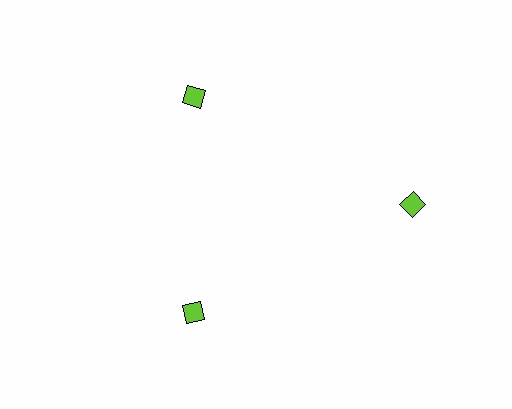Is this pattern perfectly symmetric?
No. The 3 lime squares are arranged in a ring, but one element near the 3 o'clock position is pushed outward from the center, breaking the 3-fold rotational symmetry.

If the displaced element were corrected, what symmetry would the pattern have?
It would have 3-fold rotational symmetry — the pattern would map onto itself every 120 degrees.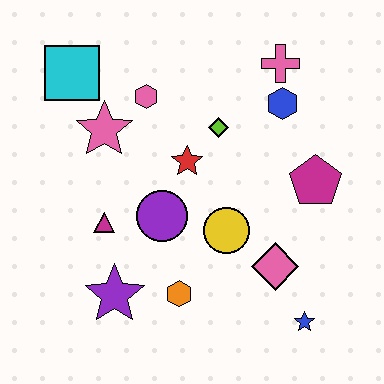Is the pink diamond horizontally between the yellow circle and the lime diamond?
No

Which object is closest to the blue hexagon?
The pink cross is closest to the blue hexagon.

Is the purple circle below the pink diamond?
No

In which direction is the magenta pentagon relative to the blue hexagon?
The magenta pentagon is below the blue hexagon.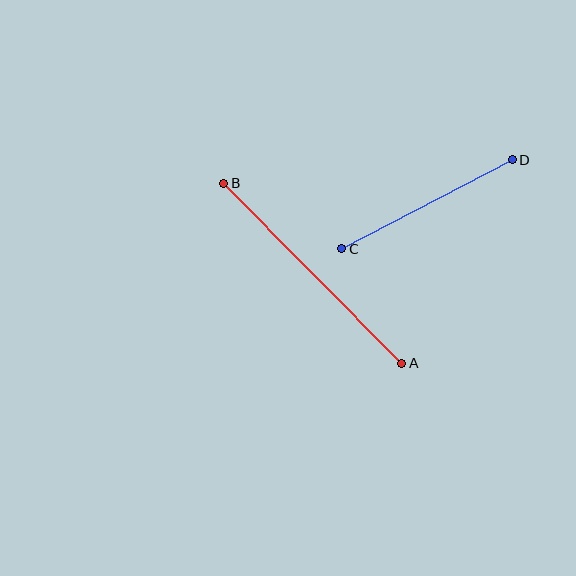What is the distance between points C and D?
The distance is approximately 192 pixels.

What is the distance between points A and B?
The distance is approximately 253 pixels.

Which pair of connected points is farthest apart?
Points A and B are farthest apart.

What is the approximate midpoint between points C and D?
The midpoint is at approximately (427, 204) pixels.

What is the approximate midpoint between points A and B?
The midpoint is at approximately (313, 273) pixels.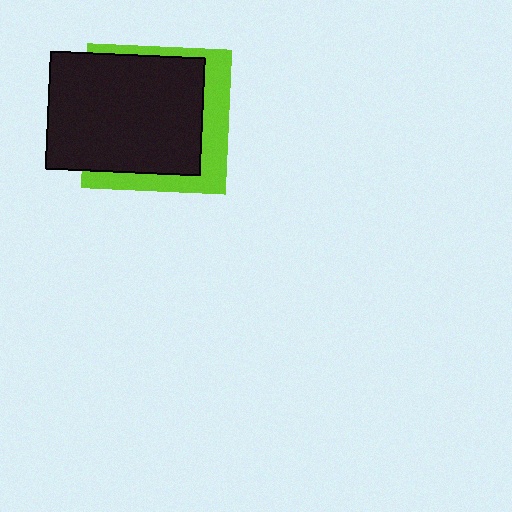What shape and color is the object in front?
The object in front is a black rectangle.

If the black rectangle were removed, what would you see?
You would see the complete lime square.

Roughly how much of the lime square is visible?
A small part of it is visible (roughly 32%).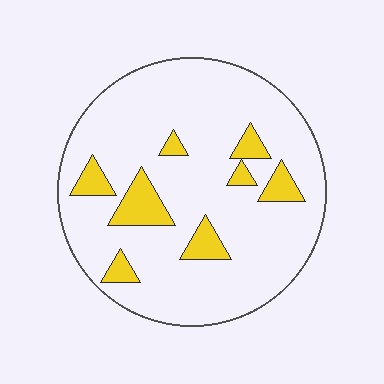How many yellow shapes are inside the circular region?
8.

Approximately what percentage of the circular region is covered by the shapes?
Approximately 15%.